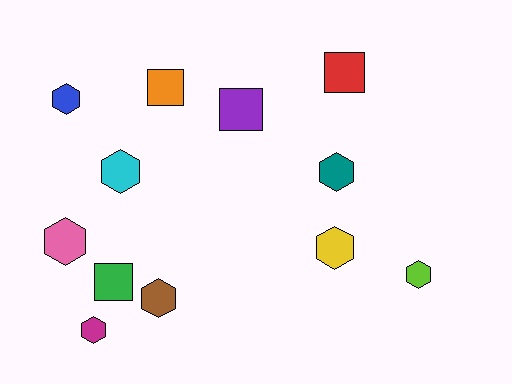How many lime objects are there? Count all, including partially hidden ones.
There is 1 lime object.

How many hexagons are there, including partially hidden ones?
There are 8 hexagons.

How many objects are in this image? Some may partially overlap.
There are 12 objects.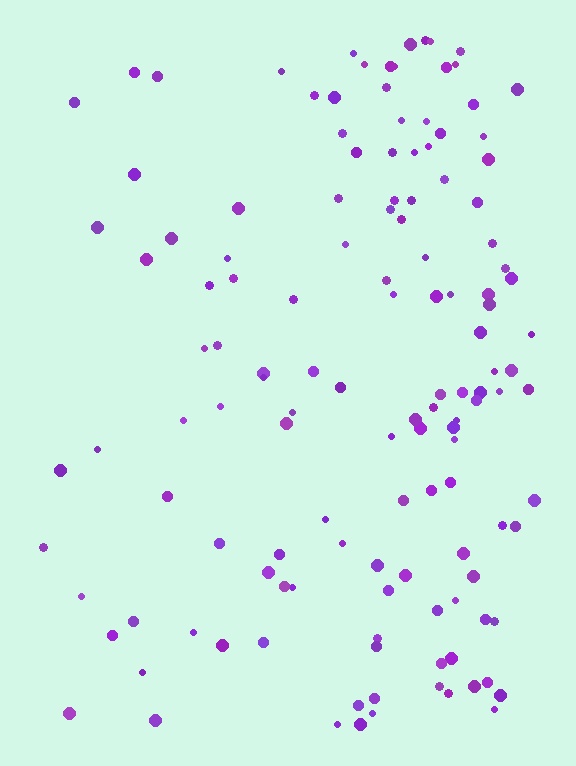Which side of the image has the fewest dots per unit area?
The left.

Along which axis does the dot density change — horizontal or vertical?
Horizontal.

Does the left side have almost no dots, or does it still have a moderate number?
Still a moderate number, just noticeably fewer than the right.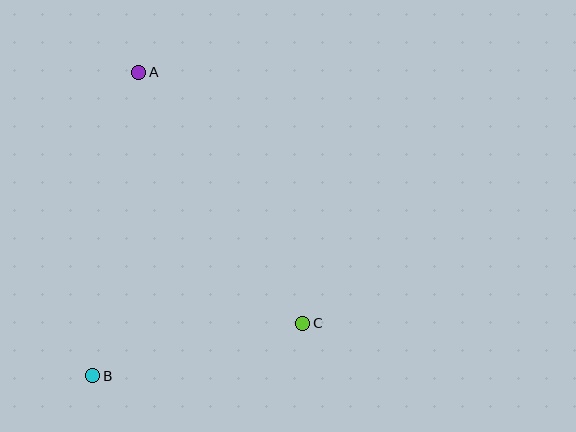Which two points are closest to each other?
Points B and C are closest to each other.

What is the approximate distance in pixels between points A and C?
The distance between A and C is approximately 300 pixels.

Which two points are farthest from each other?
Points A and B are farthest from each other.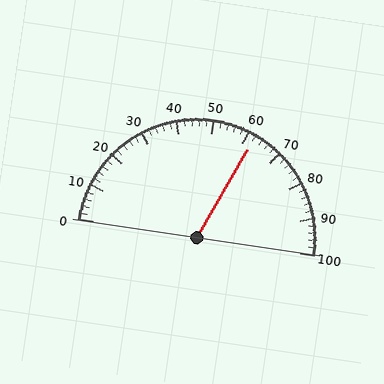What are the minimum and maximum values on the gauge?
The gauge ranges from 0 to 100.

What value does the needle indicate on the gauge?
The needle indicates approximately 62.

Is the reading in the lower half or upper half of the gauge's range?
The reading is in the upper half of the range (0 to 100).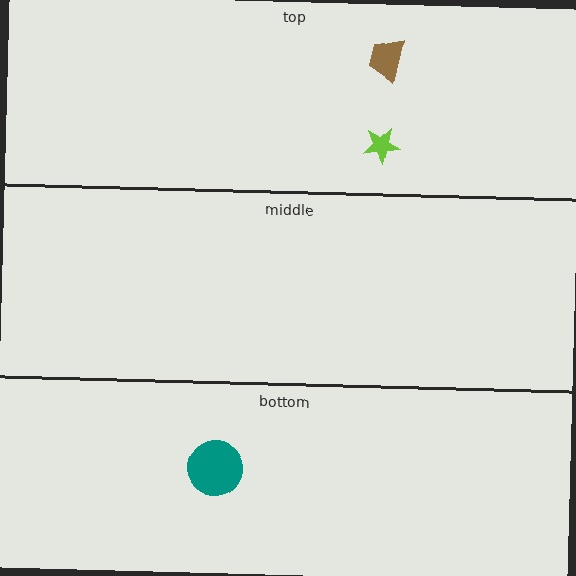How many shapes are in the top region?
2.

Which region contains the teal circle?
The bottom region.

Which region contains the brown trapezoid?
The top region.